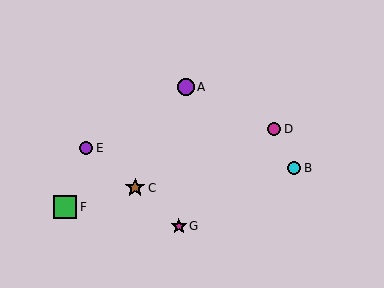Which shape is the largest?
The green square (labeled F) is the largest.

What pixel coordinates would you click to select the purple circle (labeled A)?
Click at (186, 87) to select the purple circle A.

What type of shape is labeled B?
Shape B is a cyan circle.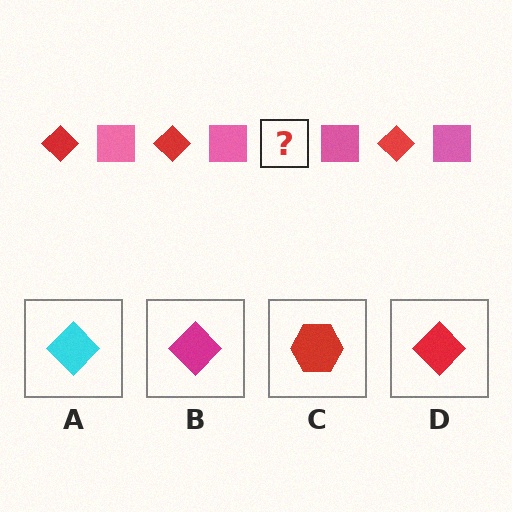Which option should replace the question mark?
Option D.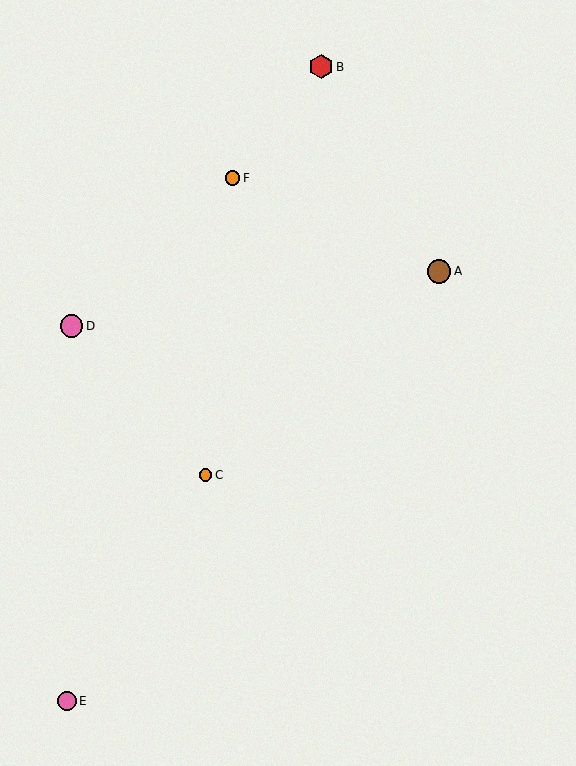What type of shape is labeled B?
Shape B is a red hexagon.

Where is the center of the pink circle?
The center of the pink circle is at (72, 326).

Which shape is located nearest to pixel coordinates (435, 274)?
The brown circle (labeled A) at (439, 271) is nearest to that location.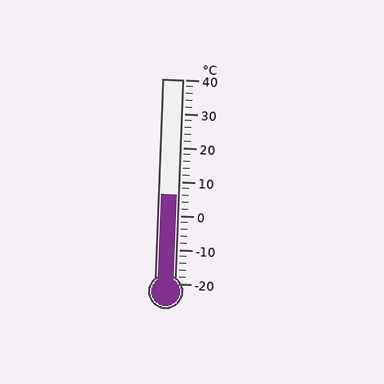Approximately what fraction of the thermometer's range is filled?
The thermometer is filled to approximately 45% of its range.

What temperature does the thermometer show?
The thermometer shows approximately 6°C.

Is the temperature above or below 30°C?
The temperature is below 30°C.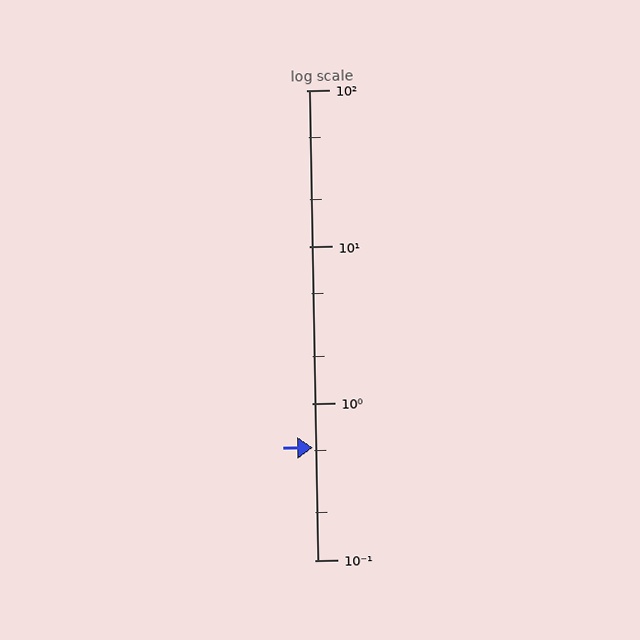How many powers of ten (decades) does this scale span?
The scale spans 3 decades, from 0.1 to 100.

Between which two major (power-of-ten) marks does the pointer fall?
The pointer is between 0.1 and 1.